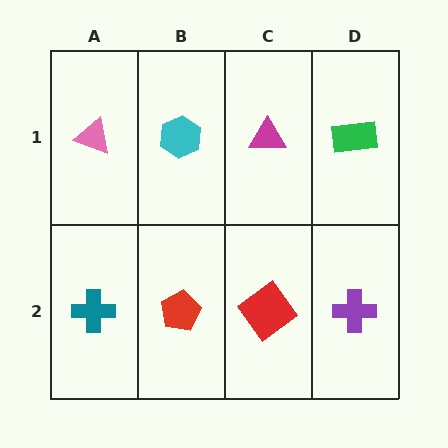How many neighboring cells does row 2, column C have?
3.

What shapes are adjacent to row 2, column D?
A green rectangle (row 1, column D), a red diamond (row 2, column C).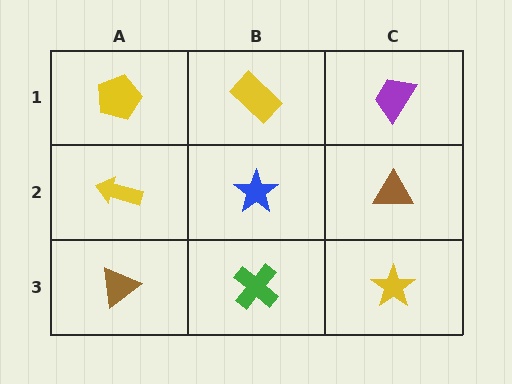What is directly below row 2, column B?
A green cross.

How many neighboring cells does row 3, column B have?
3.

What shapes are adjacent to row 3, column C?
A brown triangle (row 2, column C), a green cross (row 3, column B).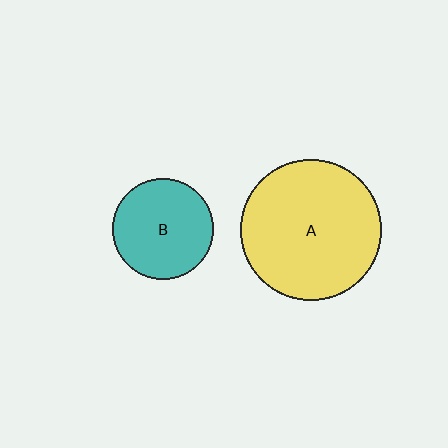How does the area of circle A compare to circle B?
Approximately 2.0 times.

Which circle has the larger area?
Circle A (yellow).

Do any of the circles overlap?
No, none of the circles overlap.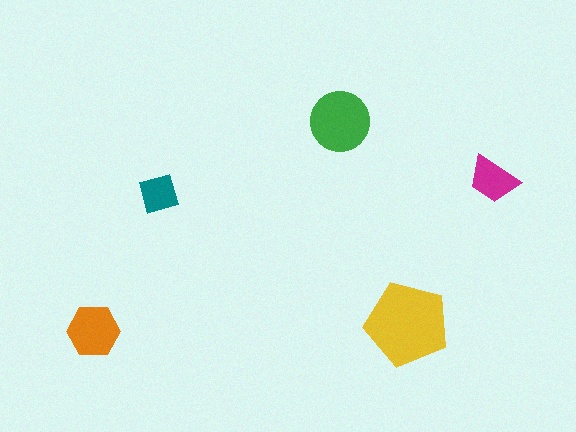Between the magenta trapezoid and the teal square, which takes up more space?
The magenta trapezoid.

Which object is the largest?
The yellow pentagon.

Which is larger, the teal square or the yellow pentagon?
The yellow pentagon.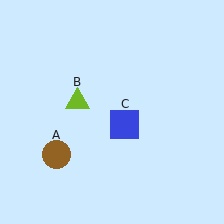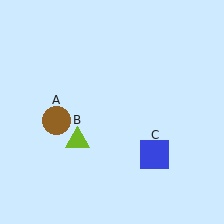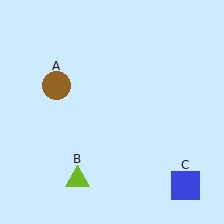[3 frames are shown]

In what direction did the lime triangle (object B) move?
The lime triangle (object B) moved down.